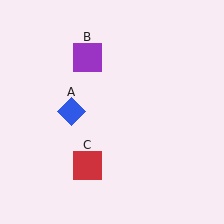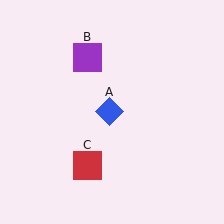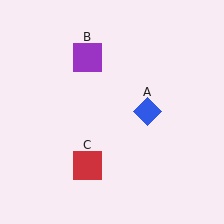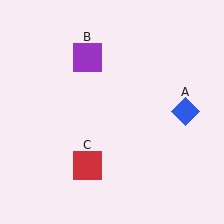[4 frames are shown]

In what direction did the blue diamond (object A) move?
The blue diamond (object A) moved right.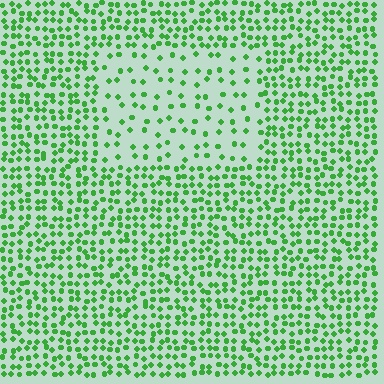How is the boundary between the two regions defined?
The boundary is defined by a change in element density (approximately 2.4x ratio). All elements are the same color, size, and shape.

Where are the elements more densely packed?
The elements are more densely packed outside the rectangle boundary.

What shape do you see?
I see a rectangle.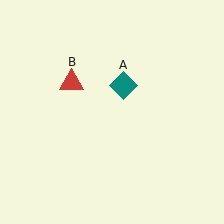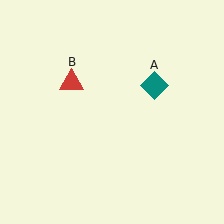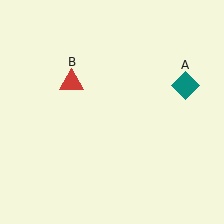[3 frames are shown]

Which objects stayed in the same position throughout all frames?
Red triangle (object B) remained stationary.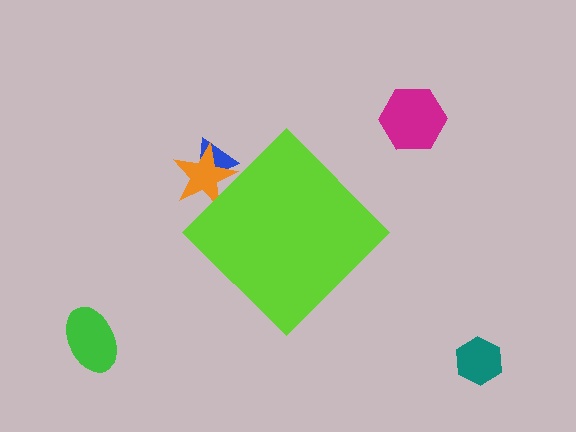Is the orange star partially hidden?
Yes, the orange star is partially hidden behind the lime diamond.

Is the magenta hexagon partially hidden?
No, the magenta hexagon is fully visible.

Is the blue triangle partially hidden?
Yes, the blue triangle is partially hidden behind the lime diamond.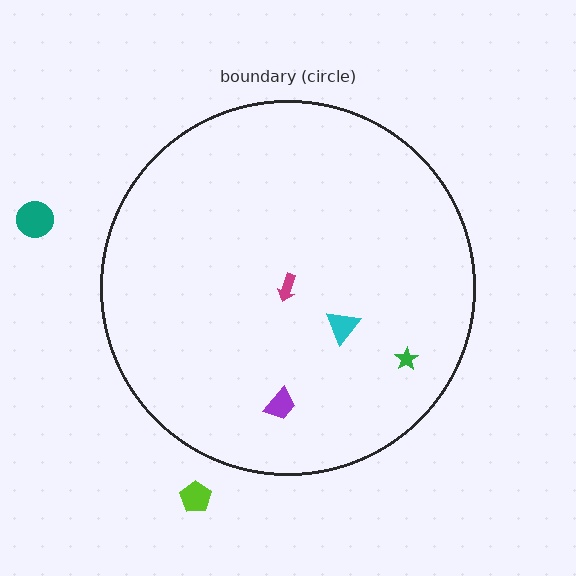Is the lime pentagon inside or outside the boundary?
Outside.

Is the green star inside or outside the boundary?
Inside.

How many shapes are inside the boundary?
4 inside, 2 outside.